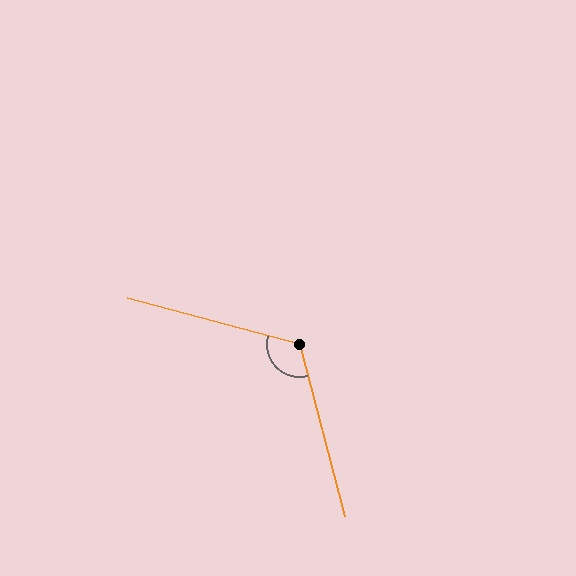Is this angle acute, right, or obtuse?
It is obtuse.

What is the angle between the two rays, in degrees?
Approximately 120 degrees.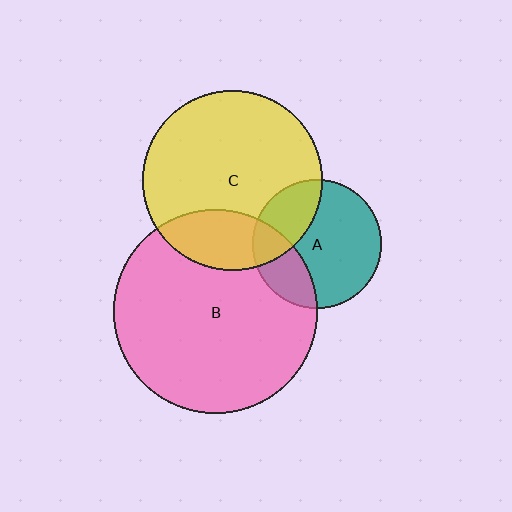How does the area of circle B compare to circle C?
Approximately 1.3 times.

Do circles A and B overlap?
Yes.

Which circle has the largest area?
Circle B (pink).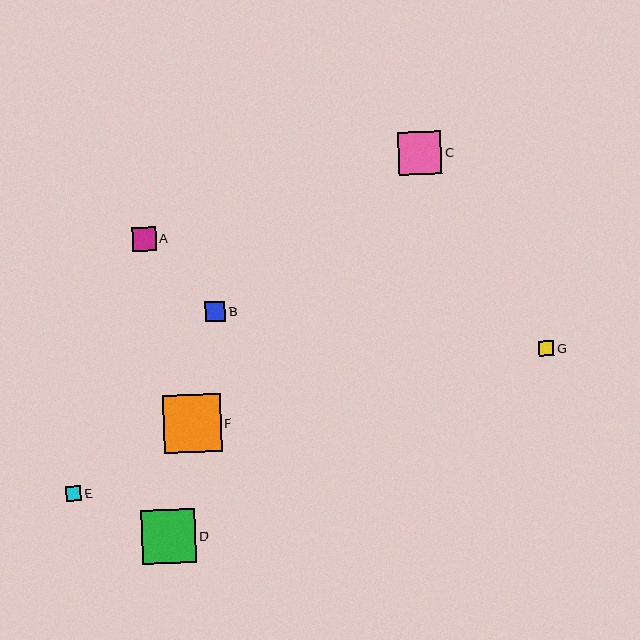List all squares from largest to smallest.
From largest to smallest: F, D, C, A, B, G, E.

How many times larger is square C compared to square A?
Square C is approximately 1.8 times the size of square A.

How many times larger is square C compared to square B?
Square C is approximately 2.2 times the size of square B.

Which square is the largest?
Square F is the largest with a size of approximately 58 pixels.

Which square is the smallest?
Square E is the smallest with a size of approximately 15 pixels.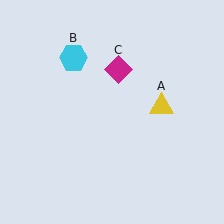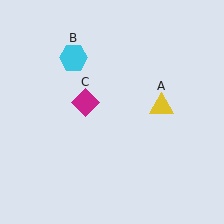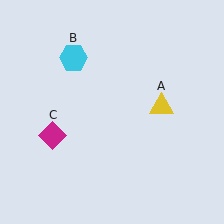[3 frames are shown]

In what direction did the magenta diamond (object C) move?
The magenta diamond (object C) moved down and to the left.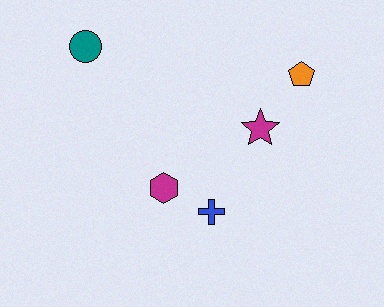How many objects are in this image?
There are 5 objects.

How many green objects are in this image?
There are no green objects.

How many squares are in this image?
There are no squares.